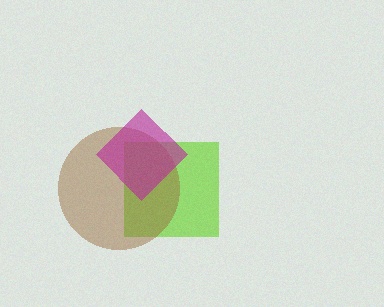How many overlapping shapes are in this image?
There are 3 overlapping shapes in the image.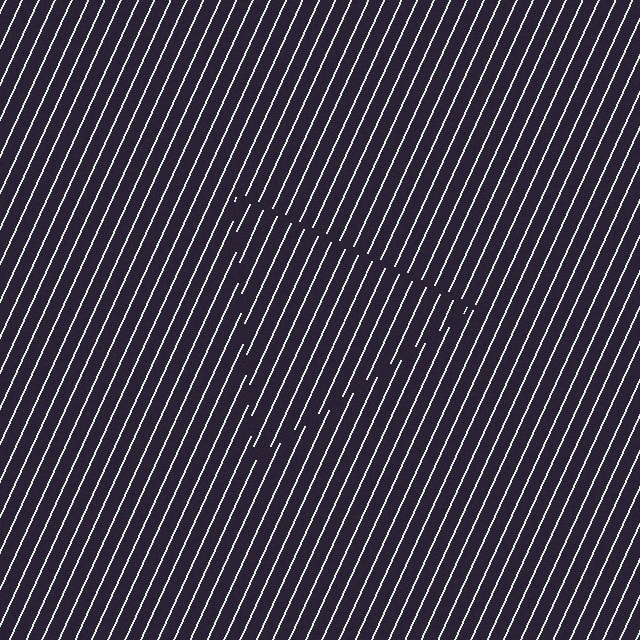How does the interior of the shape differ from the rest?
The interior of the shape contains the same grating, shifted by half a period — the contour is defined by the phase discontinuity where line-ends from the inner and outer gratings abut.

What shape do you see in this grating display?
An illusory triangle. The interior of the shape contains the same grating, shifted by half a period — the contour is defined by the phase discontinuity where line-ends from the inner and outer gratings abut.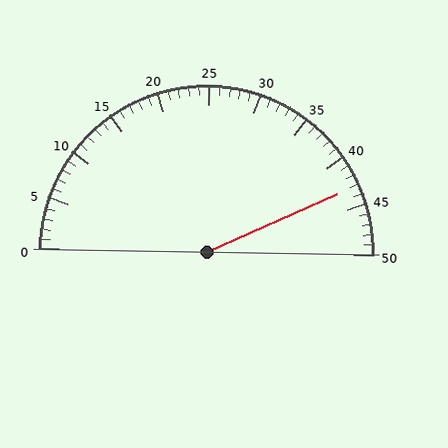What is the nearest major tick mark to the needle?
The nearest major tick mark is 45.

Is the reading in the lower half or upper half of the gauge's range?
The reading is in the upper half of the range (0 to 50).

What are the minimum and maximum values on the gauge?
The gauge ranges from 0 to 50.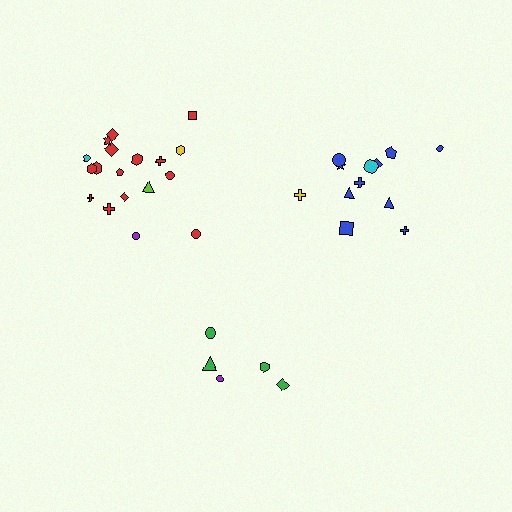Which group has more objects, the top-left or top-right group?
The top-left group.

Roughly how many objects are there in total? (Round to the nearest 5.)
Roughly 35 objects in total.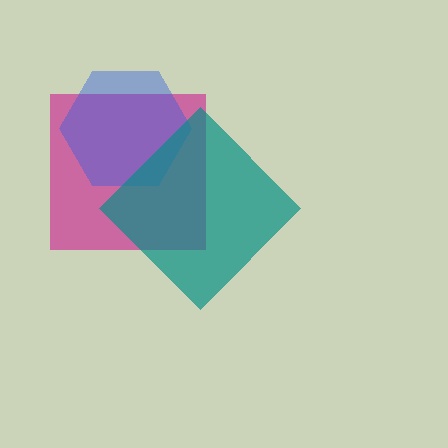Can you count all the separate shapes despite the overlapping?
Yes, there are 3 separate shapes.